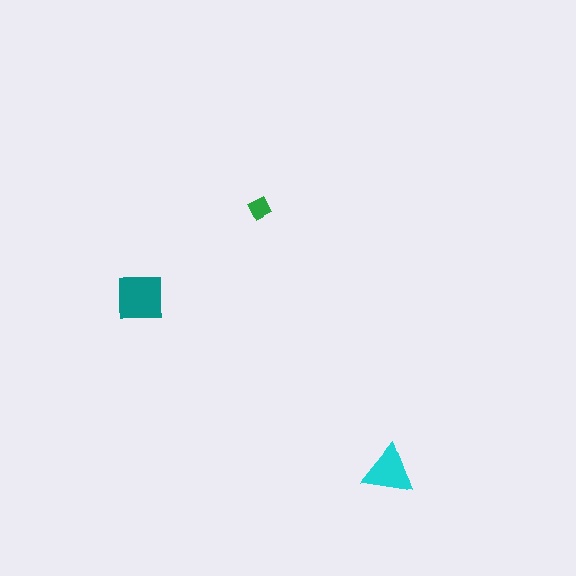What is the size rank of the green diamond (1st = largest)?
3rd.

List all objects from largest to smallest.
The teal square, the cyan triangle, the green diamond.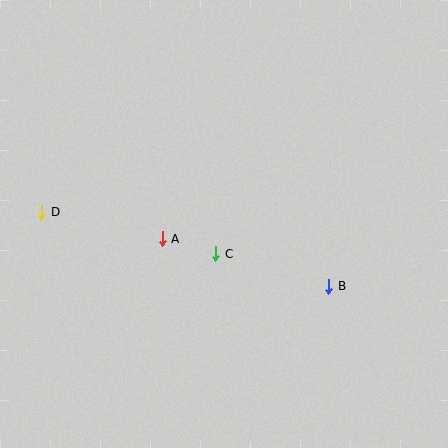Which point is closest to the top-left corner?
Point D is closest to the top-left corner.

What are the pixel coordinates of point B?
Point B is at (329, 286).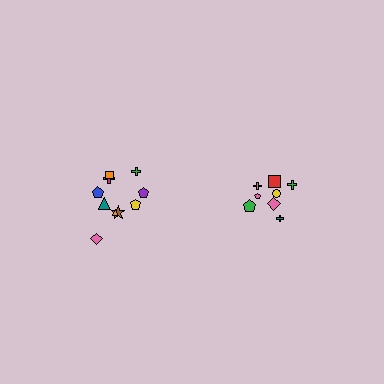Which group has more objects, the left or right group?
The left group.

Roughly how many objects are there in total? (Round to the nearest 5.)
Roughly 20 objects in total.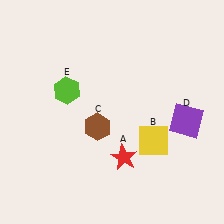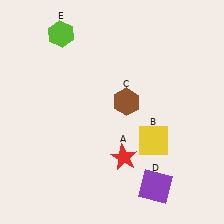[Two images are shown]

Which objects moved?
The objects that moved are: the brown hexagon (C), the purple square (D), the lime hexagon (E).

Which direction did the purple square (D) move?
The purple square (D) moved down.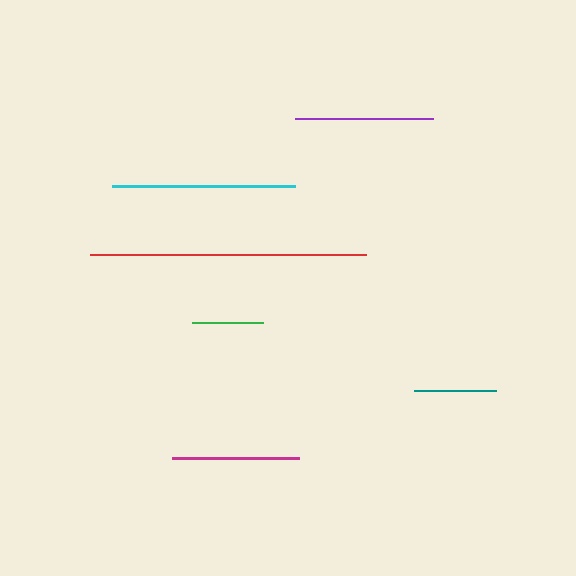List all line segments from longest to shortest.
From longest to shortest: red, cyan, purple, magenta, teal, green.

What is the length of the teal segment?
The teal segment is approximately 81 pixels long.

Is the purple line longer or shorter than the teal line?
The purple line is longer than the teal line.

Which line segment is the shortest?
The green line is the shortest at approximately 71 pixels.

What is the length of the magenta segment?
The magenta segment is approximately 127 pixels long.